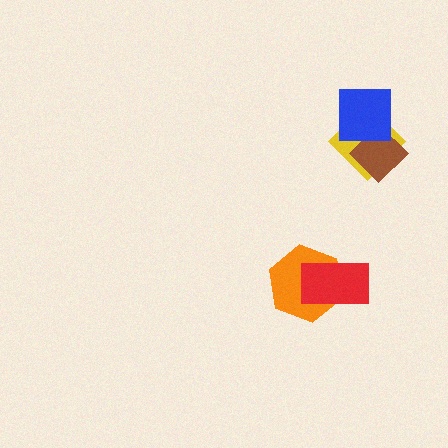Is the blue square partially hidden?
No, no other shape covers it.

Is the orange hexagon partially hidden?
Yes, it is partially covered by another shape.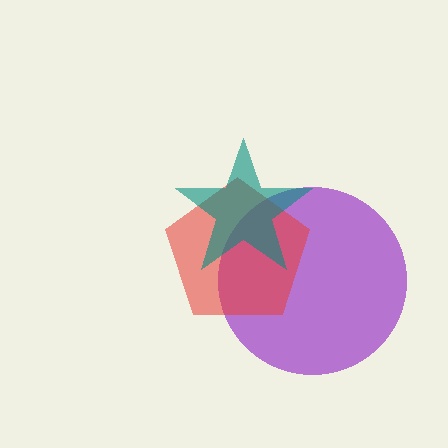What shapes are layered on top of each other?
The layered shapes are: a purple circle, a red pentagon, a teal star.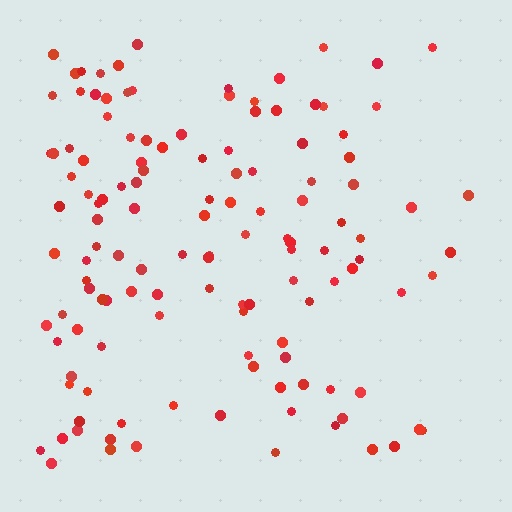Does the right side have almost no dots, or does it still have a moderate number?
Still a moderate number, just noticeably fewer than the left.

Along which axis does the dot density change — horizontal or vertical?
Horizontal.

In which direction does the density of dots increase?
From right to left, with the left side densest.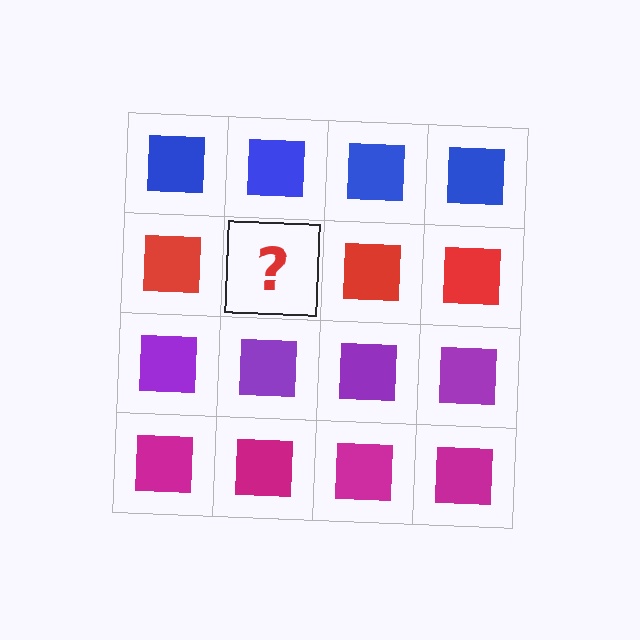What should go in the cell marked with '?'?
The missing cell should contain a red square.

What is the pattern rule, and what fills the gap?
The rule is that each row has a consistent color. The gap should be filled with a red square.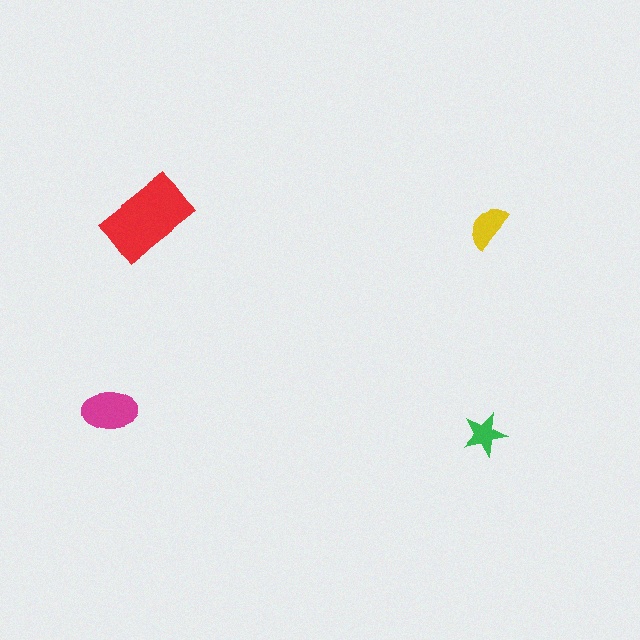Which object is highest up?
The red rectangle is topmost.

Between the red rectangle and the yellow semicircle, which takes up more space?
The red rectangle.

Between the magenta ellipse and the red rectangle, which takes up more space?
The red rectangle.